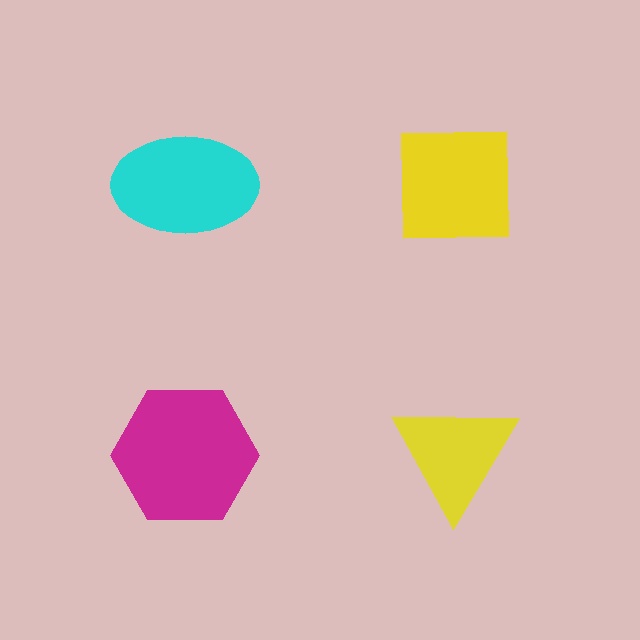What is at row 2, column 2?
A yellow triangle.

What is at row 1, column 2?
A yellow square.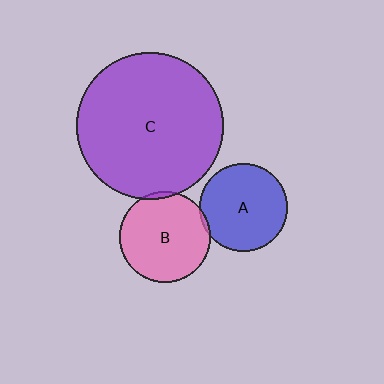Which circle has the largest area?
Circle C (purple).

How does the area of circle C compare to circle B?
Approximately 2.6 times.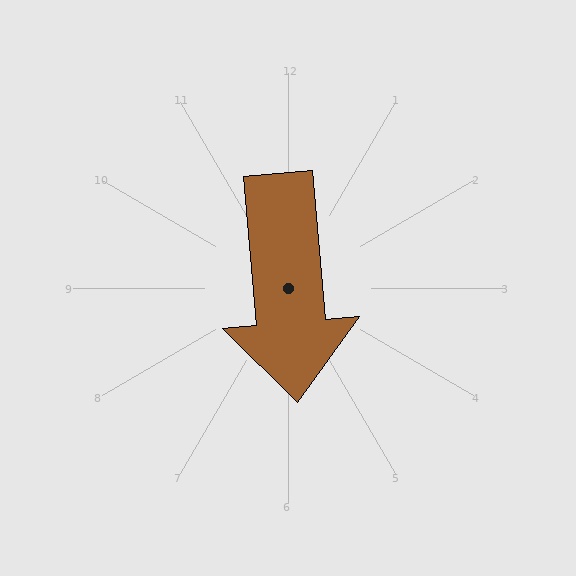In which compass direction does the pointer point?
South.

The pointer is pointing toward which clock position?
Roughly 6 o'clock.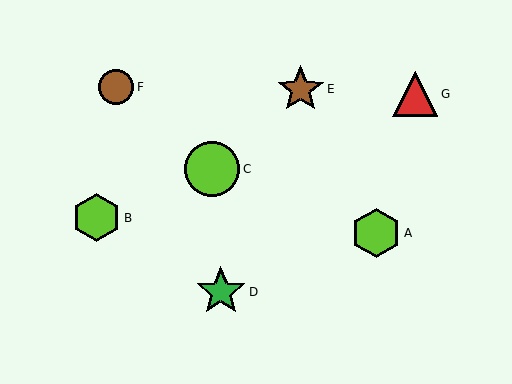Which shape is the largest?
The lime circle (labeled C) is the largest.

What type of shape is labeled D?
Shape D is a green star.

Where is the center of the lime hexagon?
The center of the lime hexagon is at (97, 218).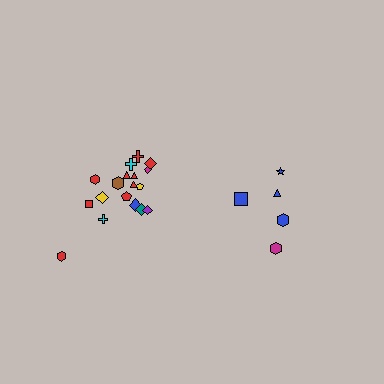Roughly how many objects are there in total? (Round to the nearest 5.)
Roughly 25 objects in total.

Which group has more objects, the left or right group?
The left group.